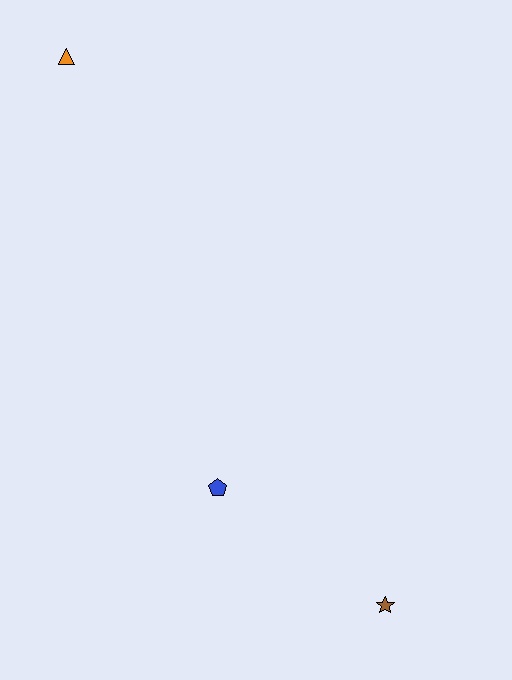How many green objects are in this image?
There are no green objects.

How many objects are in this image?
There are 3 objects.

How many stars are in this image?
There is 1 star.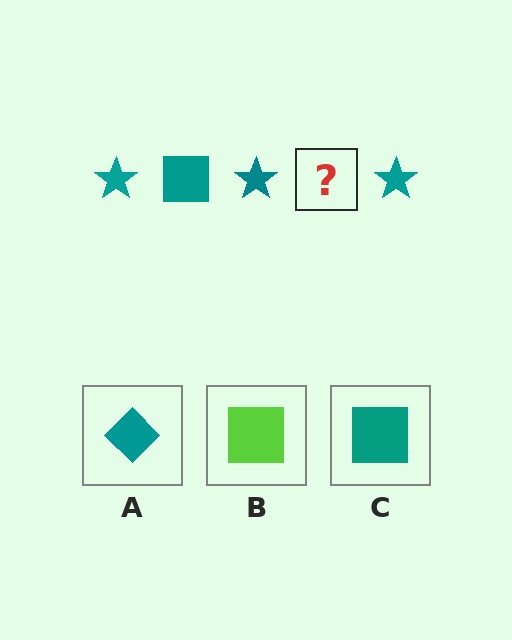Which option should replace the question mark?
Option C.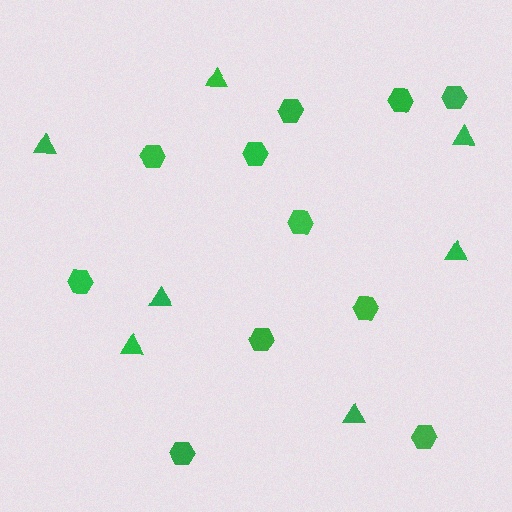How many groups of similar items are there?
There are 2 groups: one group of hexagons (11) and one group of triangles (7).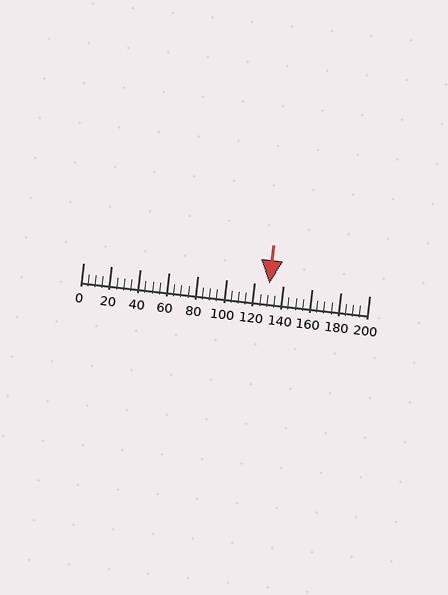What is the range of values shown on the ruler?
The ruler shows values from 0 to 200.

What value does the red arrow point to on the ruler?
The red arrow points to approximately 130.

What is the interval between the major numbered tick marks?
The major tick marks are spaced 20 units apart.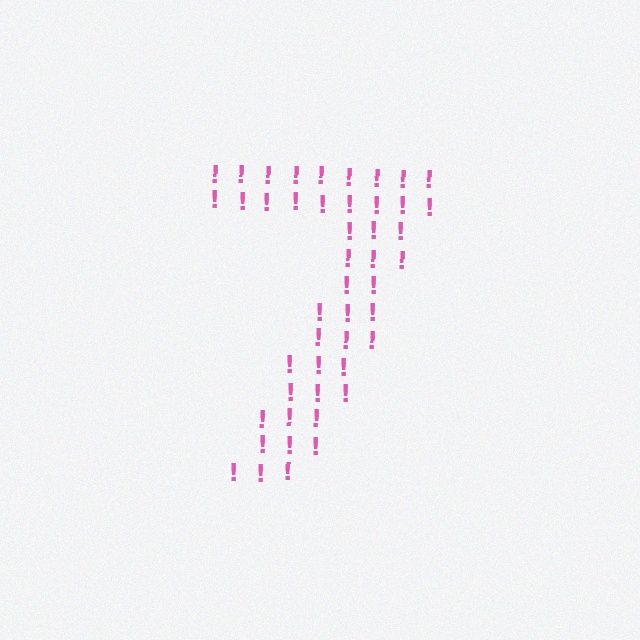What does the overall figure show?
The overall figure shows the digit 7.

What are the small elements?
The small elements are exclamation marks.